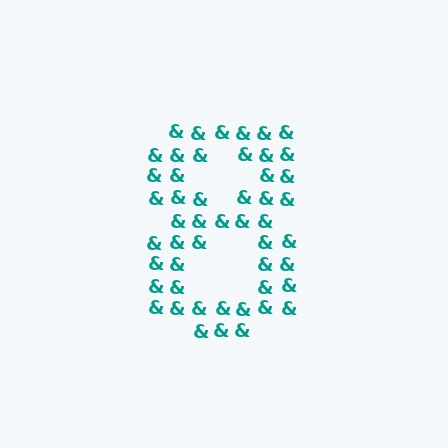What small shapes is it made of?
It is made of small ampersands.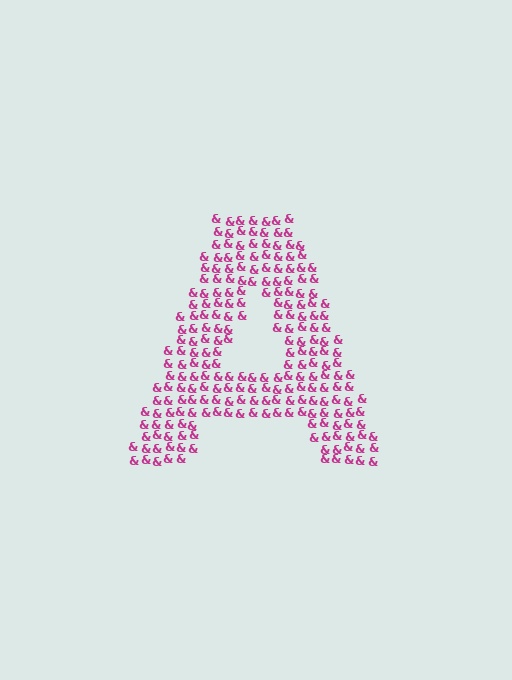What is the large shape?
The large shape is the letter A.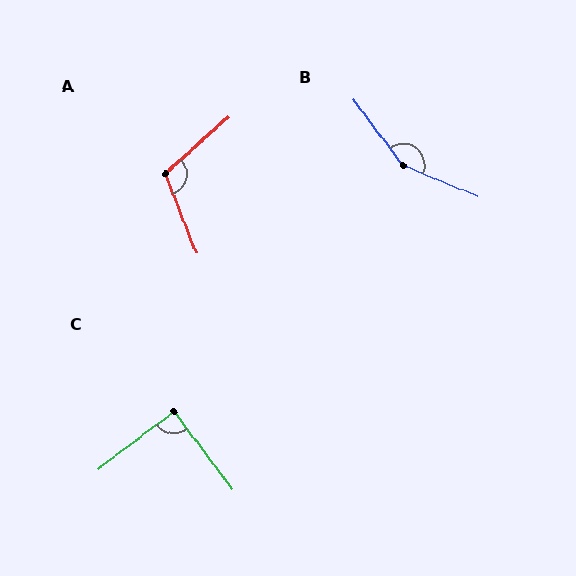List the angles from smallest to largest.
C (90°), A (110°), B (150°).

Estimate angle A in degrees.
Approximately 110 degrees.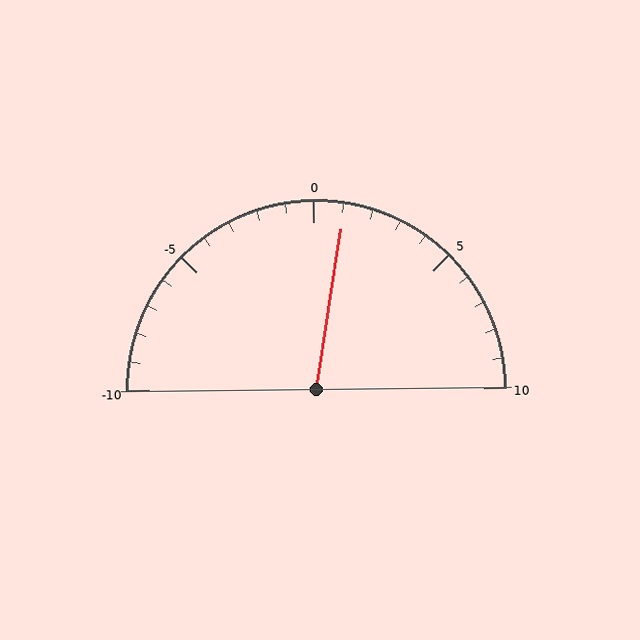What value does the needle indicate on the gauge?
The needle indicates approximately 1.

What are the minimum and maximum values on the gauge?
The gauge ranges from -10 to 10.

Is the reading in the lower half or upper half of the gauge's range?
The reading is in the upper half of the range (-10 to 10).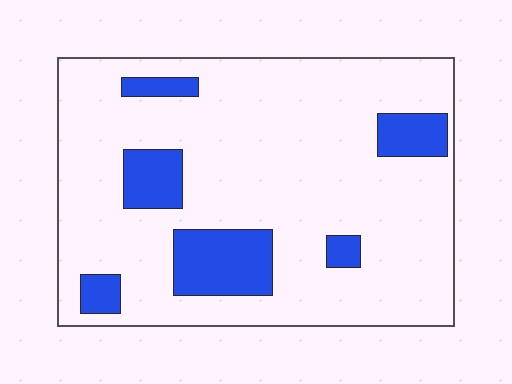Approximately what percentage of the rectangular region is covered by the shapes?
Approximately 15%.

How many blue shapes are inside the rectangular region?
6.